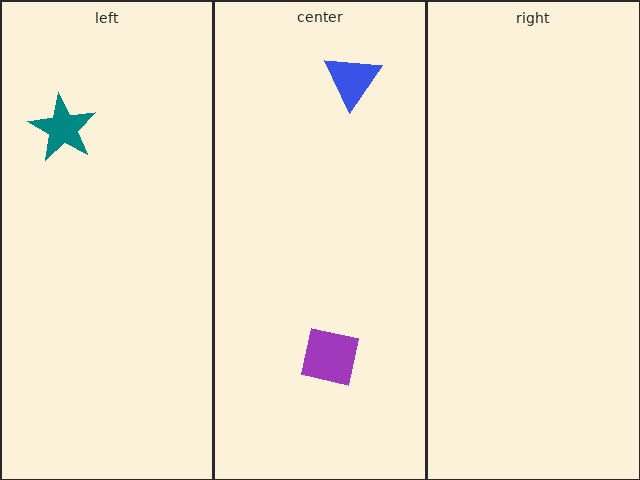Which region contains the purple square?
The center region.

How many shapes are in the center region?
2.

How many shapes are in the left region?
1.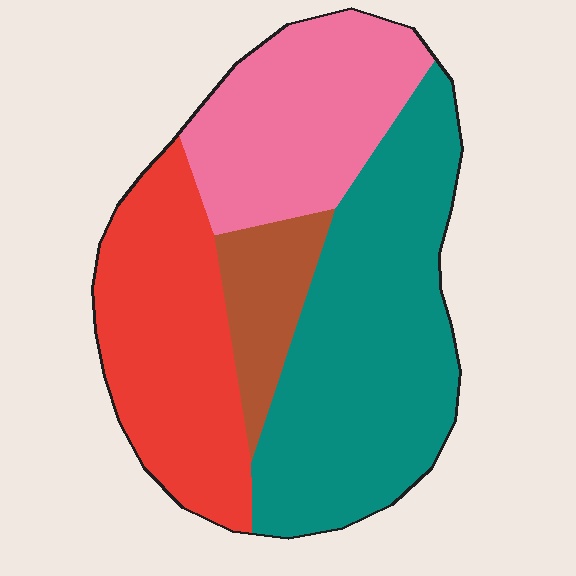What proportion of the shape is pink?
Pink covers about 25% of the shape.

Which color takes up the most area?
Teal, at roughly 40%.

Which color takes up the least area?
Brown, at roughly 10%.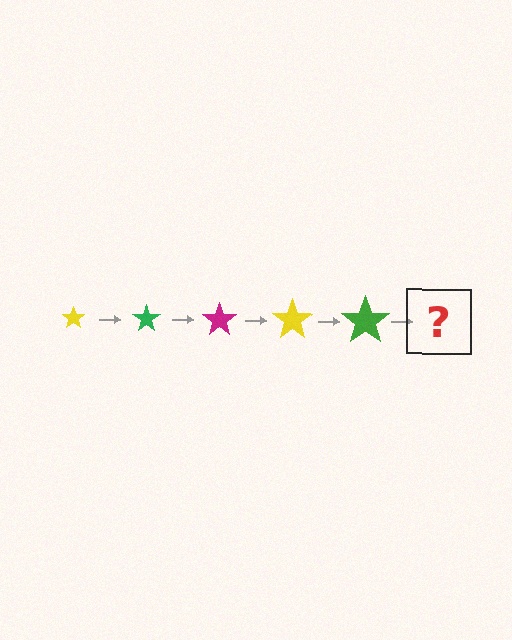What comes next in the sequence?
The next element should be a magenta star, larger than the previous one.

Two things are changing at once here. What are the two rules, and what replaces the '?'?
The two rules are that the star grows larger each step and the color cycles through yellow, green, and magenta. The '?' should be a magenta star, larger than the previous one.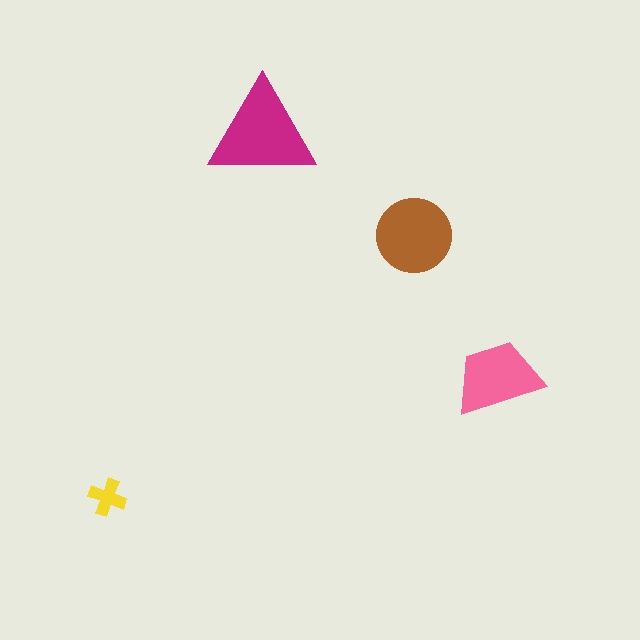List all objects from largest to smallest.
The magenta triangle, the brown circle, the pink trapezoid, the yellow cross.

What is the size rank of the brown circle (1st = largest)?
2nd.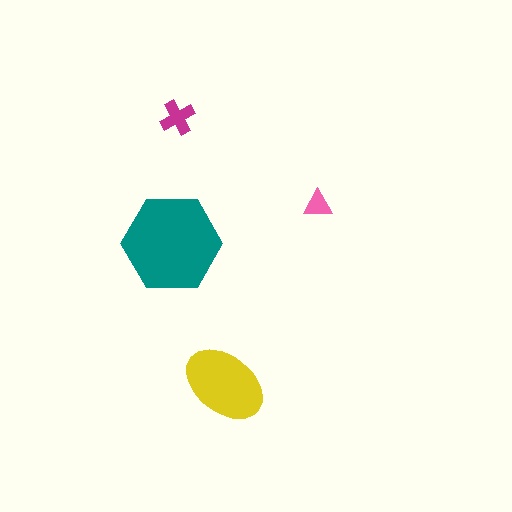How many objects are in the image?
There are 4 objects in the image.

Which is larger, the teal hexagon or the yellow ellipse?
The teal hexagon.